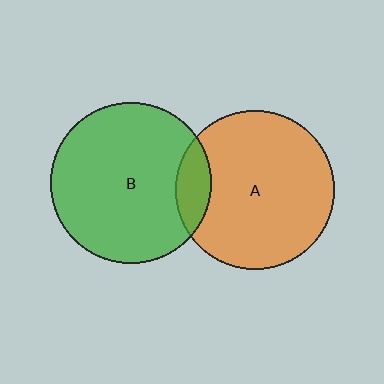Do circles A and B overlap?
Yes.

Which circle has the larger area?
Circle B (green).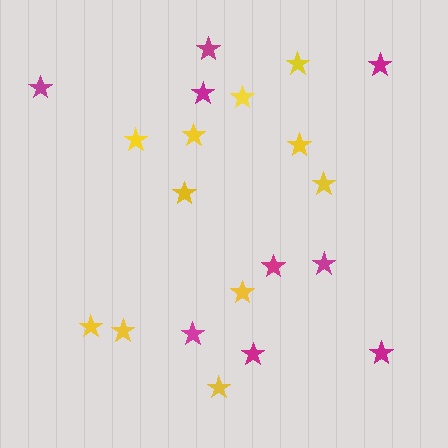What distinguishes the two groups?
There are 2 groups: one group of magenta stars (9) and one group of yellow stars (11).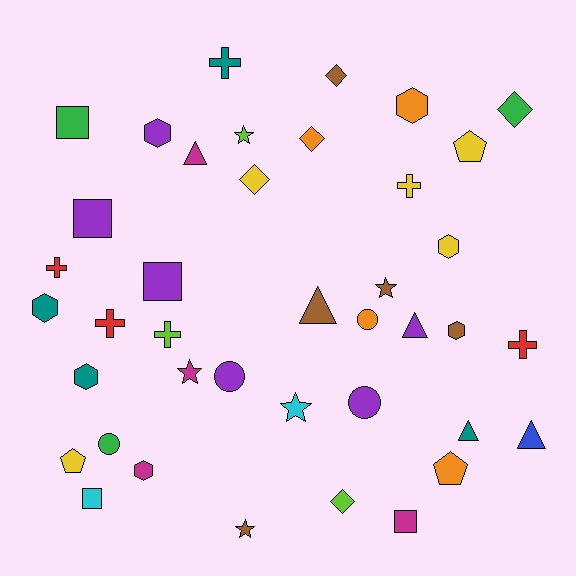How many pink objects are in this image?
There are no pink objects.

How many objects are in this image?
There are 40 objects.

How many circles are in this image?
There are 4 circles.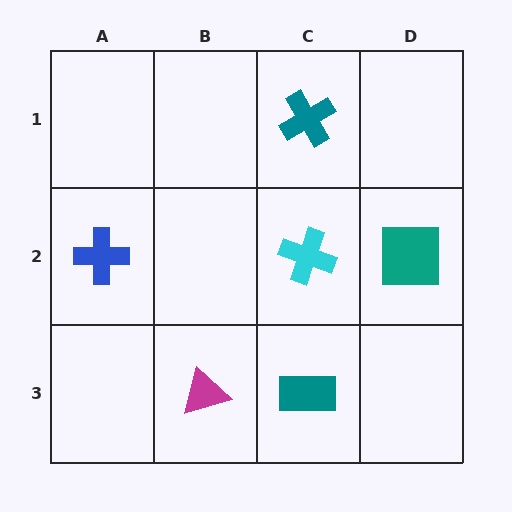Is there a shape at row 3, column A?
No, that cell is empty.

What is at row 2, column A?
A blue cross.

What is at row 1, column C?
A teal cross.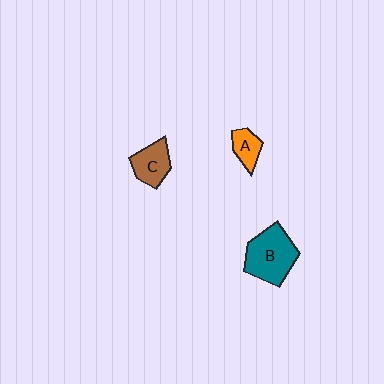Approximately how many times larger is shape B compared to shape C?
Approximately 1.7 times.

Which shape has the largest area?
Shape B (teal).